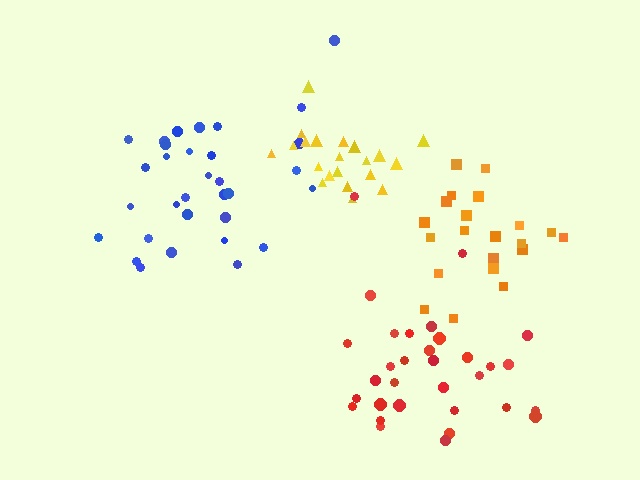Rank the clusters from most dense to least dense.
orange, yellow, red, blue.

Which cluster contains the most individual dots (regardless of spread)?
Blue (32).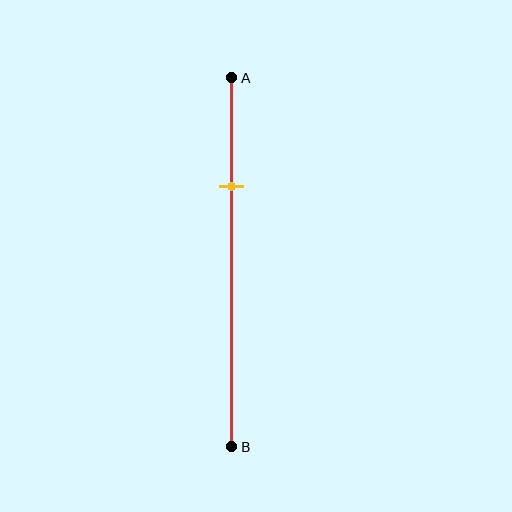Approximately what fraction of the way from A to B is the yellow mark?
The yellow mark is approximately 30% of the way from A to B.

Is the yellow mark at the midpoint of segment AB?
No, the mark is at about 30% from A, not at the 50% midpoint.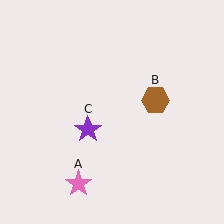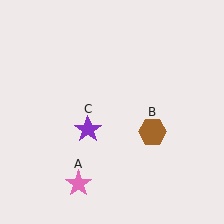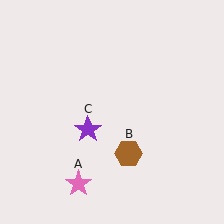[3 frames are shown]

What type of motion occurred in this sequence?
The brown hexagon (object B) rotated clockwise around the center of the scene.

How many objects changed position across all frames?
1 object changed position: brown hexagon (object B).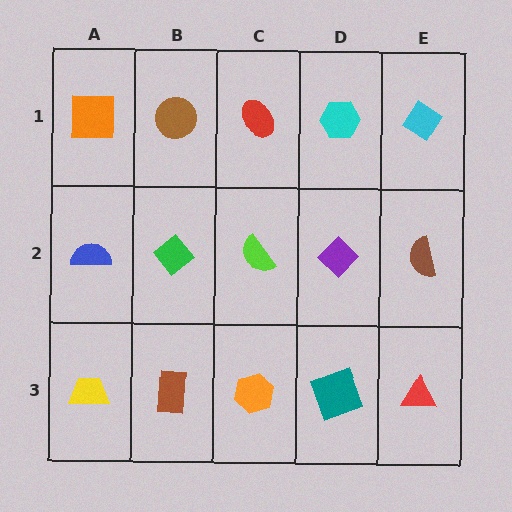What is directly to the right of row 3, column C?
A teal square.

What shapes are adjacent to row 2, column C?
A red ellipse (row 1, column C), an orange hexagon (row 3, column C), a green diamond (row 2, column B), a purple diamond (row 2, column D).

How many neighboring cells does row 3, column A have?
2.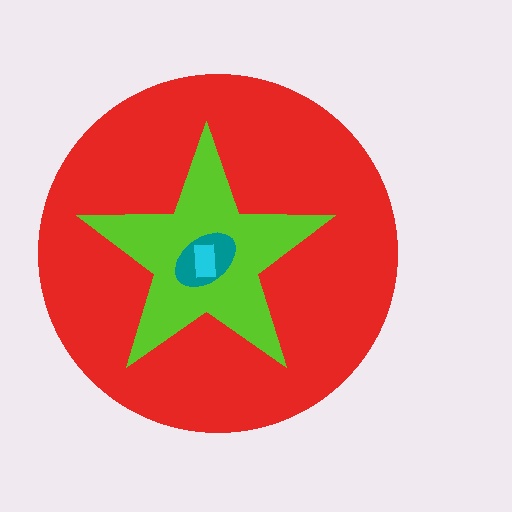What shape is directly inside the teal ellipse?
The cyan rectangle.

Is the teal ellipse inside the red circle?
Yes.